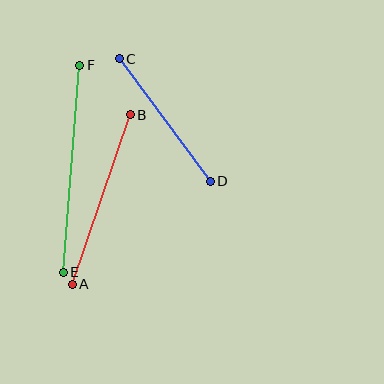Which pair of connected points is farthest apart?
Points E and F are farthest apart.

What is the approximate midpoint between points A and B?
The midpoint is at approximately (101, 199) pixels.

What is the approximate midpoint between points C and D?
The midpoint is at approximately (165, 120) pixels.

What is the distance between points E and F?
The distance is approximately 208 pixels.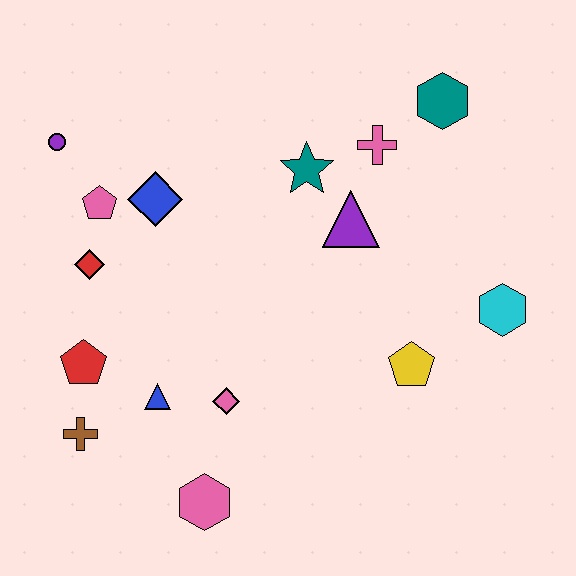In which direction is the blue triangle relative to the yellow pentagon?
The blue triangle is to the left of the yellow pentagon.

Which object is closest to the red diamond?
The pink pentagon is closest to the red diamond.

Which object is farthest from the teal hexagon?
The brown cross is farthest from the teal hexagon.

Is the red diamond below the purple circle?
Yes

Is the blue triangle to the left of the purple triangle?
Yes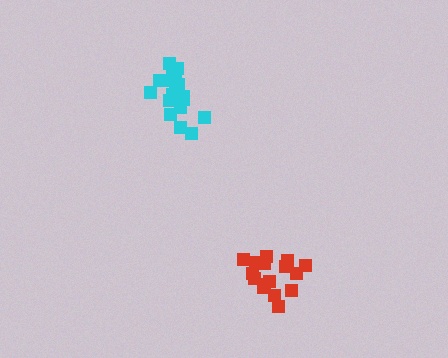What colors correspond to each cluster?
The clusters are colored: red, cyan.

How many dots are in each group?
Group 1: 16 dots, Group 2: 18 dots (34 total).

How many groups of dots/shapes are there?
There are 2 groups.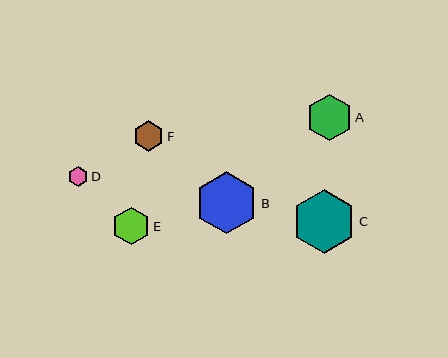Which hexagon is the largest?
Hexagon C is the largest with a size of approximately 64 pixels.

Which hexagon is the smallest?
Hexagon D is the smallest with a size of approximately 20 pixels.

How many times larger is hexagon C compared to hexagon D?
Hexagon C is approximately 3.2 times the size of hexagon D.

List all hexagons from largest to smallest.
From largest to smallest: C, B, A, E, F, D.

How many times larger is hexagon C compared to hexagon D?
Hexagon C is approximately 3.2 times the size of hexagon D.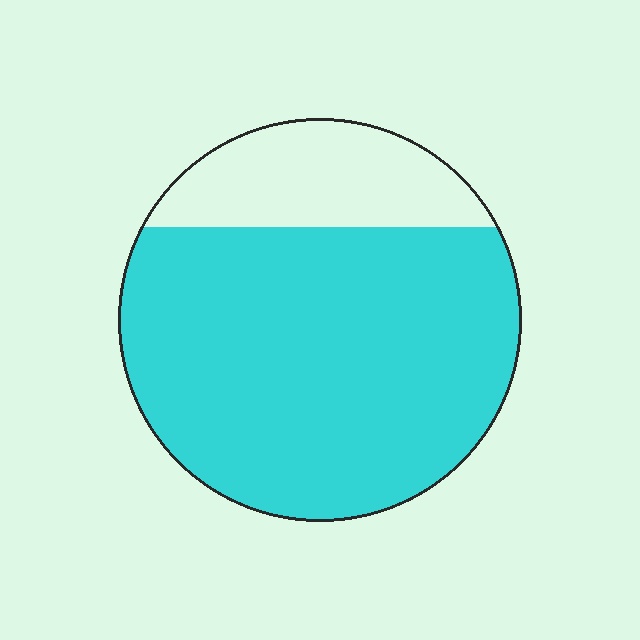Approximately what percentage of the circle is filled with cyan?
Approximately 80%.